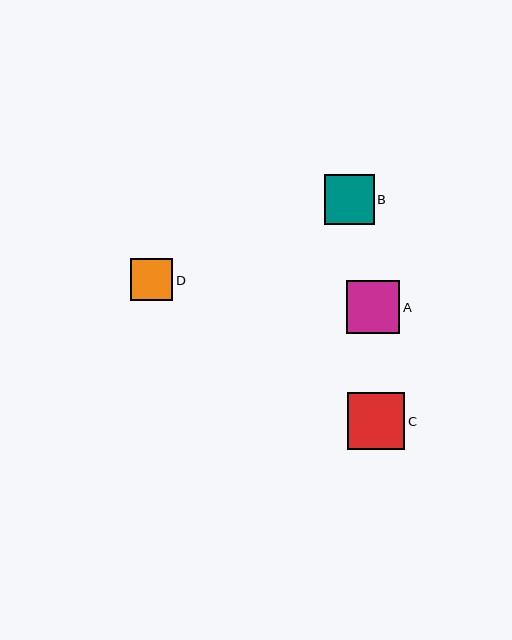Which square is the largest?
Square C is the largest with a size of approximately 57 pixels.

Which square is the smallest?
Square D is the smallest with a size of approximately 42 pixels.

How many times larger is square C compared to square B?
Square C is approximately 1.1 times the size of square B.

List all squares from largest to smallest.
From largest to smallest: C, A, B, D.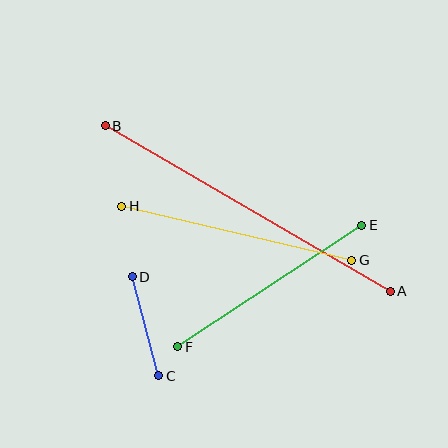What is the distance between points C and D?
The distance is approximately 102 pixels.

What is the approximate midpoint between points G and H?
The midpoint is at approximately (237, 233) pixels.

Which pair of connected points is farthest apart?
Points A and B are farthest apart.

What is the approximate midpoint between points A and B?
The midpoint is at approximately (248, 209) pixels.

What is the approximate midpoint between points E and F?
The midpoint is at approximately (270, 286) pixels.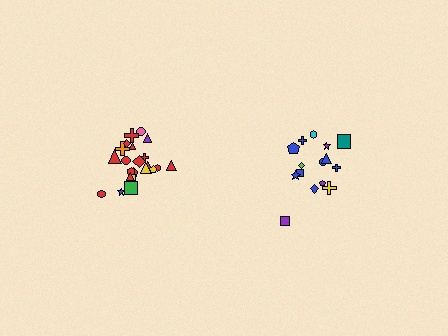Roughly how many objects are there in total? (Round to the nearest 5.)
Roughly 35 objects in total.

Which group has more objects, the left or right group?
The left group.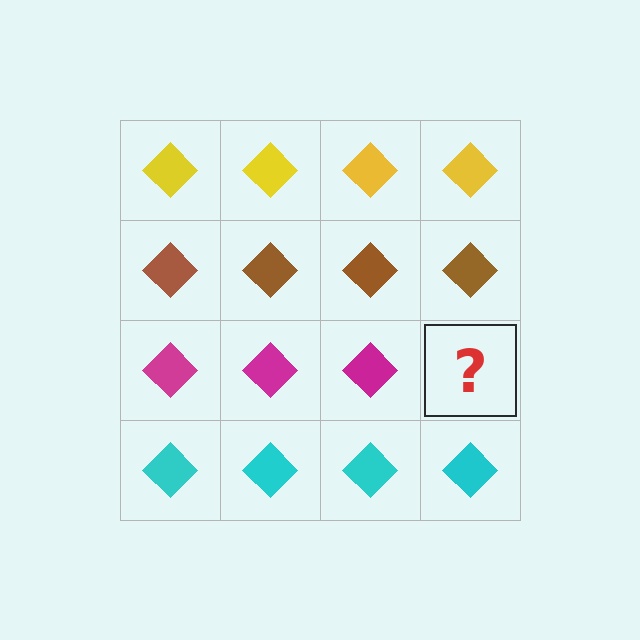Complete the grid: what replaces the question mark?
The question mark should be replaced with a magenta diamond.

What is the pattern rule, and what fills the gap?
The rule is that each row has a consistent color. The gap should be filled with a magenta diamond.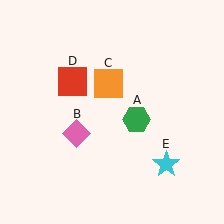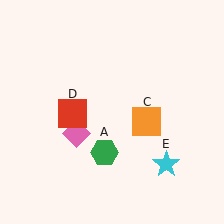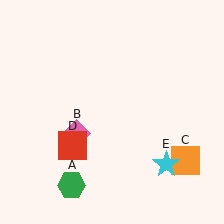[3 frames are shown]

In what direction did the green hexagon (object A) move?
The green hexagon (object A) moved down and to the left.